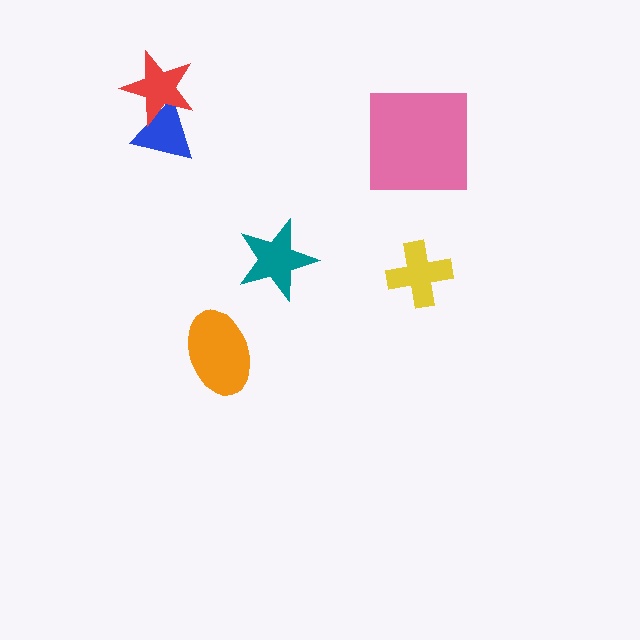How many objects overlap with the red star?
1 object overlaps with the red star.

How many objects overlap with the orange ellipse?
0 objects overlap with the orange ellipse.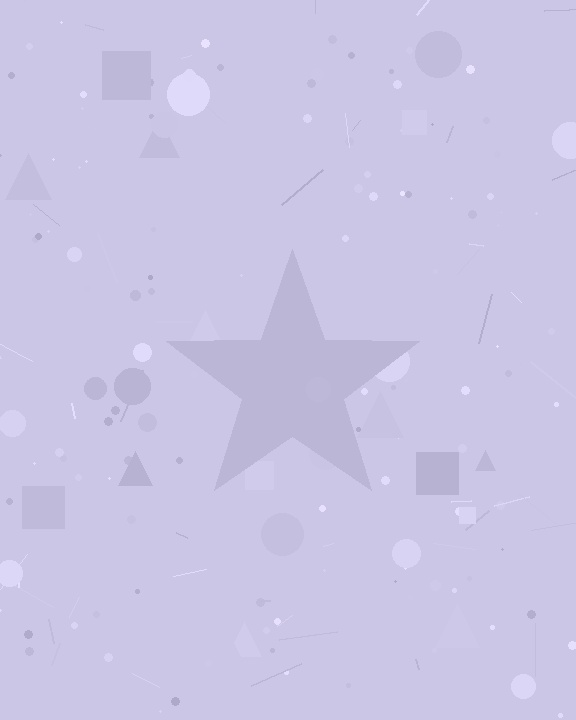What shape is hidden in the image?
A star is hidden in the image.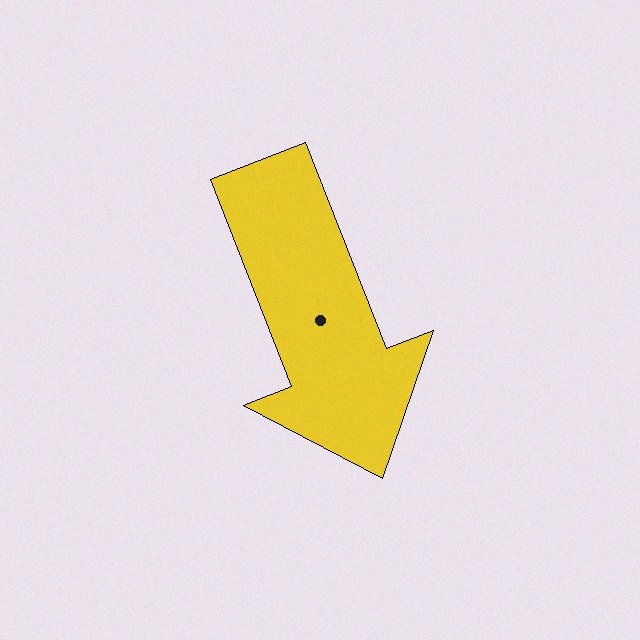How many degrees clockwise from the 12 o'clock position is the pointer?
Approximately 159 degrees.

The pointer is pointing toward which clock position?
Roughly 5 o'clock.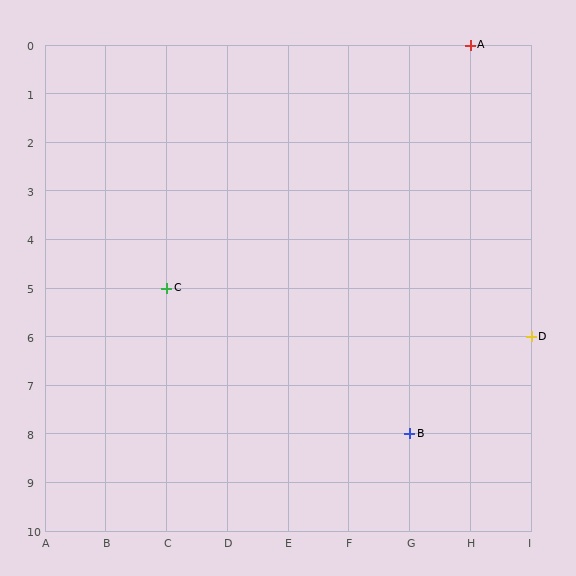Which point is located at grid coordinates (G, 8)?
Point B is at (G, 8).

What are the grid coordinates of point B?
Point B is at grid coordinates (G, 8).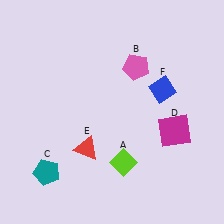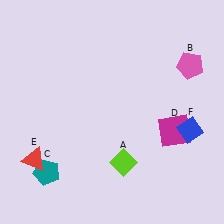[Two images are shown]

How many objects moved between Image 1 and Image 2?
3 objects moved between the two images.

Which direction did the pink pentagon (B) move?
The pink pentagon (B) moved right.